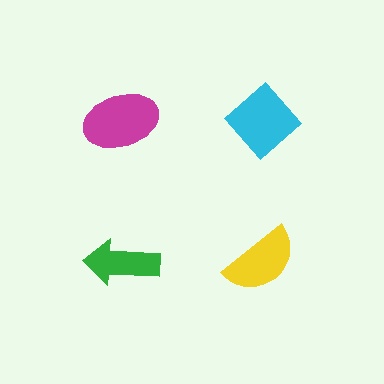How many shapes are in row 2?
2 shapes.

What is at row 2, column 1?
A green arrow.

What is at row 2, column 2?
A yellow semicircle.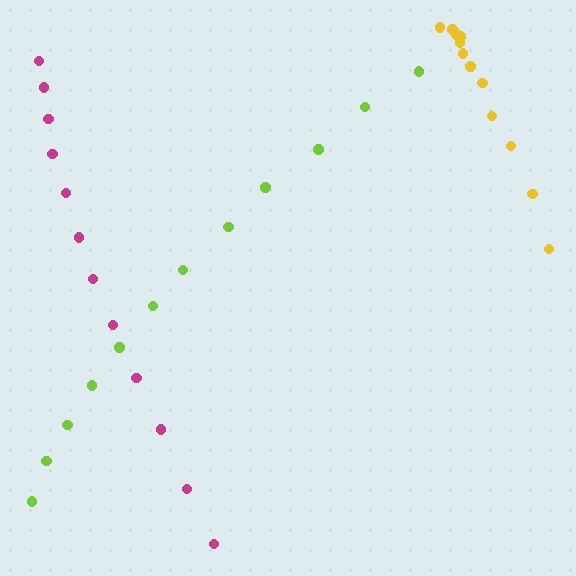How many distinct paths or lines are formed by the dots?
There are 3 distinct paths.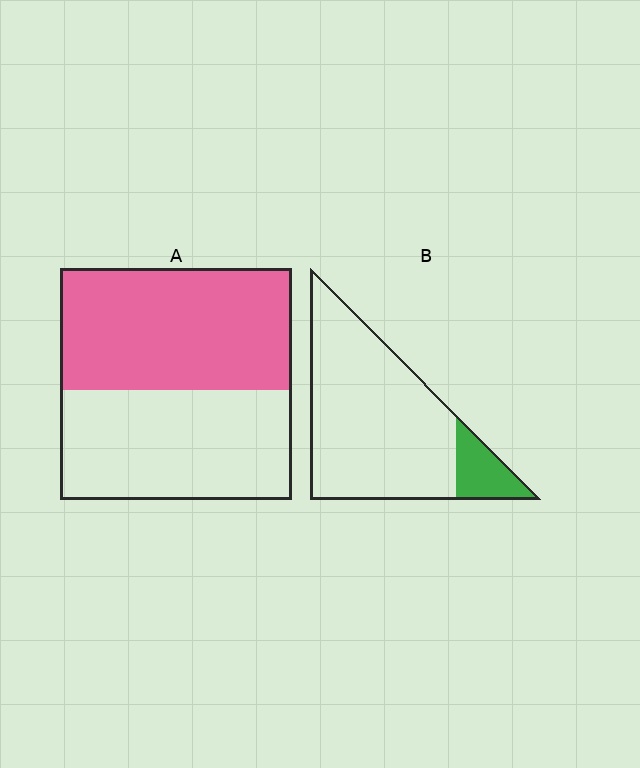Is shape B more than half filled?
No.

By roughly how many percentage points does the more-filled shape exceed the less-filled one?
By roughly 40 percentage points (A over B).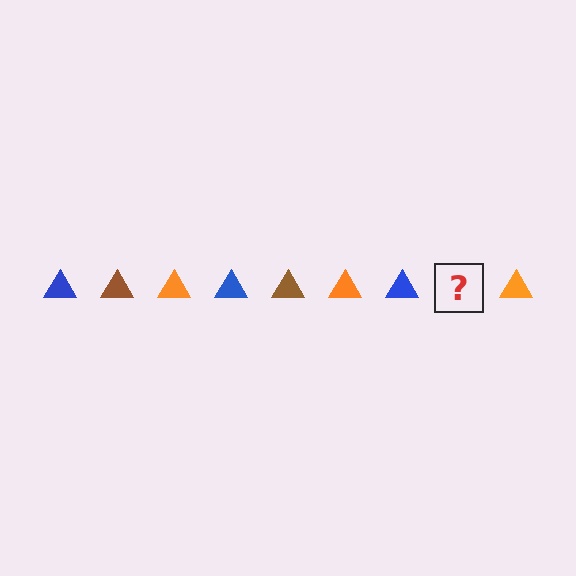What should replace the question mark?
The question mark should be replaced with a brown triangle.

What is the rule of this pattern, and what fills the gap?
The rule is that the pattern cycles through blue, brown, orange triangles. The gap should be filled with a brown triangle.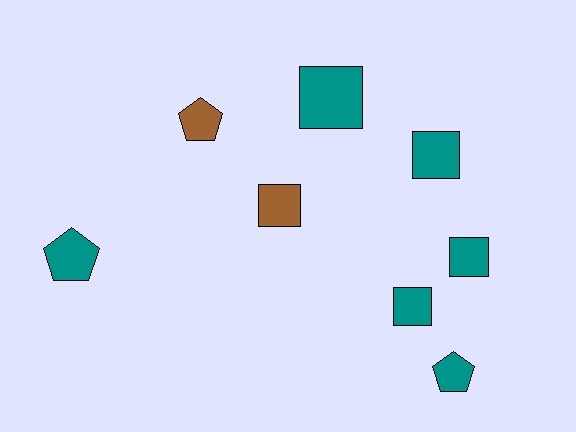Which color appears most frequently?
Teal, with 6 objects.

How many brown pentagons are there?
There is 1 brown pentagon.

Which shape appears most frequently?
Square, with 5 objects.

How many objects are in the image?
There are 8 objects.